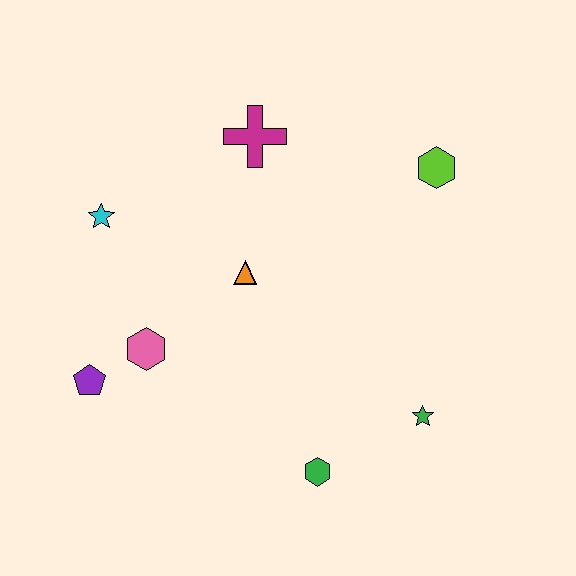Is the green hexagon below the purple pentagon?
Yes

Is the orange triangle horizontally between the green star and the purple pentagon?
Yes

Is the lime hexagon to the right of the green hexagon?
Yes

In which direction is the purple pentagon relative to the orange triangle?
The purple pentagon is to the left of the orange triangle.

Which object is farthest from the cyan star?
The green star is farthest from the cyan star.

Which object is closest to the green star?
The green hexagon is closest to the green star.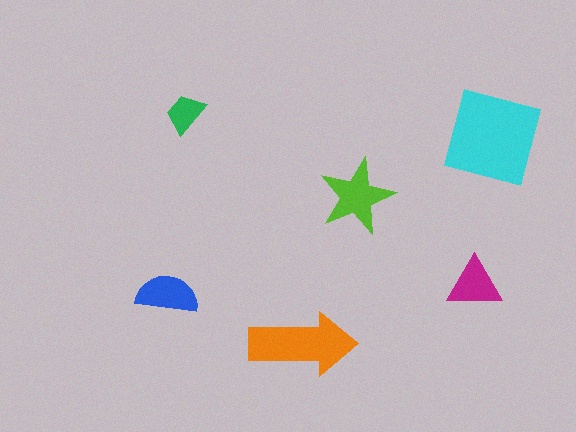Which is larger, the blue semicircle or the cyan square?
The cyan square.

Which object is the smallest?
The green trapezoid.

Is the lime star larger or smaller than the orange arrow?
Smaller.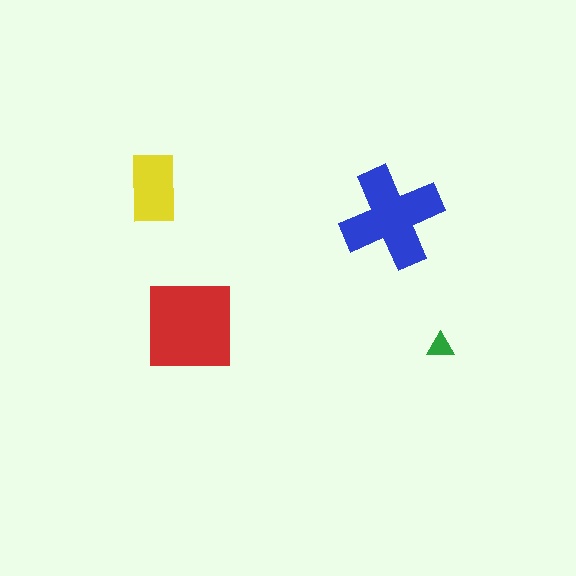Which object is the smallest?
The green triangle.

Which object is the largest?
The red square.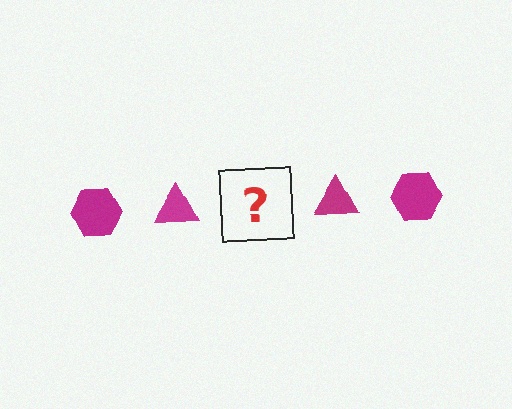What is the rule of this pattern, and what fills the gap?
The rule is that the pattern cycles through hexagon, triangle shapes in magenta. The gap should be filled with a magenta hexagon.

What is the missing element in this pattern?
The missing element is a magenta hexagon.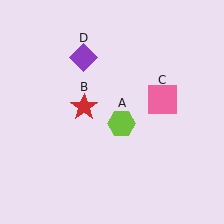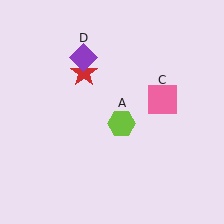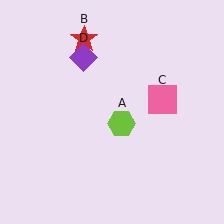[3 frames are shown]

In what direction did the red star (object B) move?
The red star (object B) moved up.